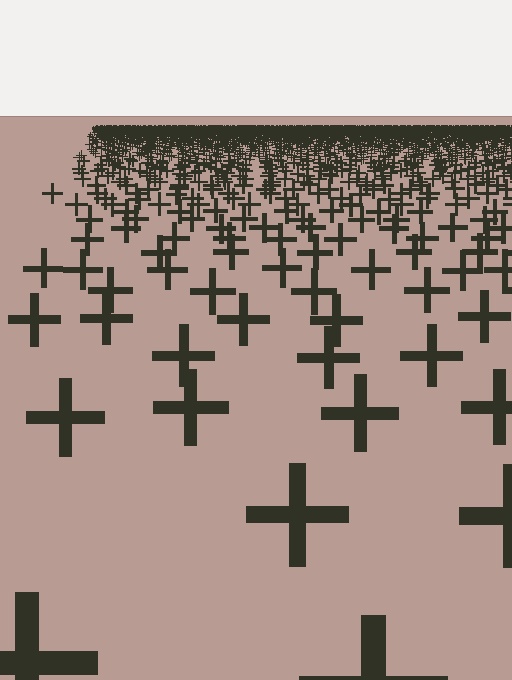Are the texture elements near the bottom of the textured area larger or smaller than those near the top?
Larger. Near the bottom, elements are closer to the viewer and appear at a bigger on-screen size.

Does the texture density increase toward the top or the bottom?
Density increases toward the top.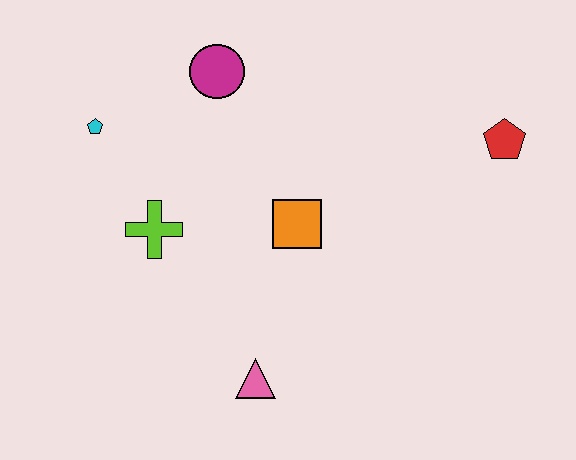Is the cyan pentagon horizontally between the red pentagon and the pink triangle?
No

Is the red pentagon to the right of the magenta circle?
Yes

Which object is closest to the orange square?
The lime cross is closest to the orange square.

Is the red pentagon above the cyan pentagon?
No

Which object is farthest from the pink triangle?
The red pentagon is farthest from the pink triangle.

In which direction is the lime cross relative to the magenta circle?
The lime cross is below the magenta circle.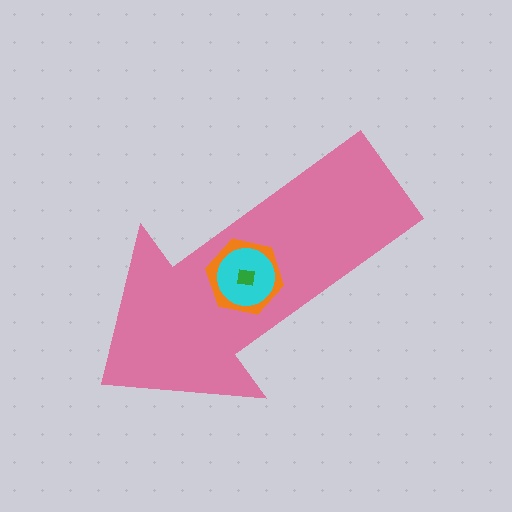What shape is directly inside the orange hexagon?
The cyan circle.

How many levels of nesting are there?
4.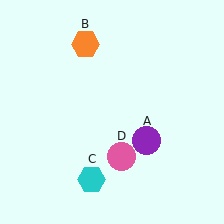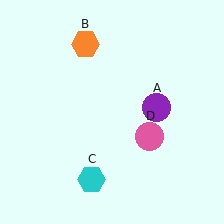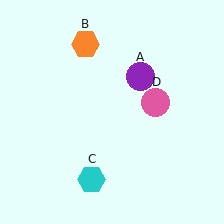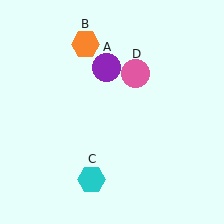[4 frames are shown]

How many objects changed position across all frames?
2 objects changed position: purple circle (object A), pink circle (object D).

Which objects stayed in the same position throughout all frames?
Orange hexagon (object B) and cyan hexagon (object C) remained stationary.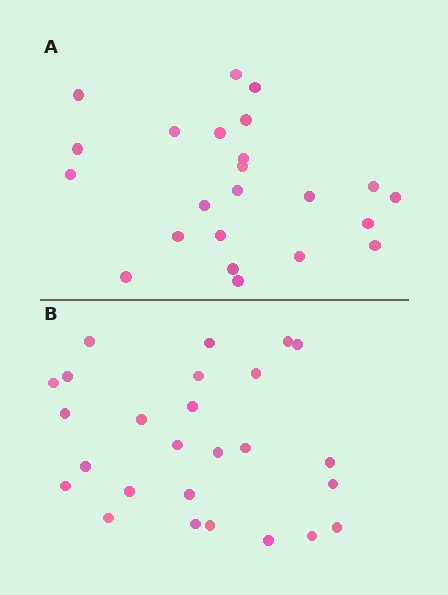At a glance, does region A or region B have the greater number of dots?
Region B (the bottom region) has more dots.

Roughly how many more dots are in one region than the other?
Region B has just a few more — roughly 2 or 3 more dots than region A.